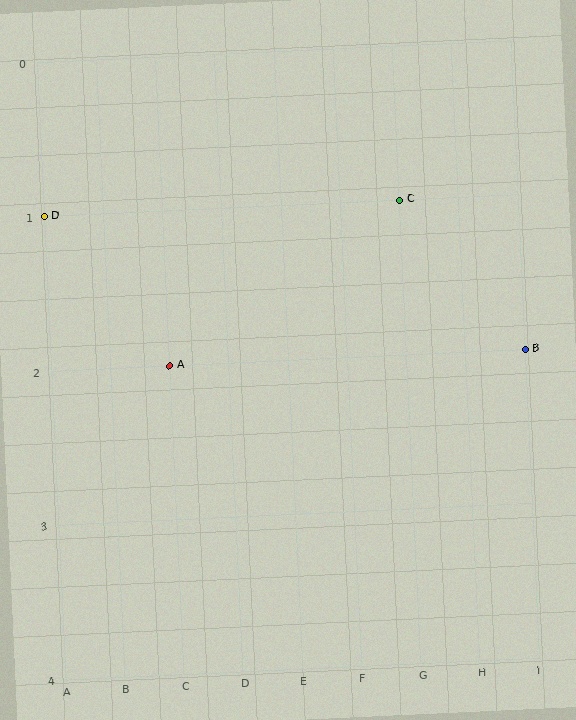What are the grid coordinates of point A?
Point A is at grid coordinates (C, 2).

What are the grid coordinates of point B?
Point B is at grid coordinates (I, 2).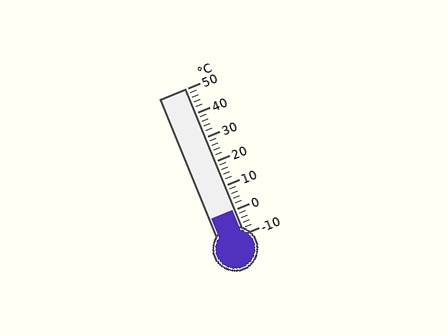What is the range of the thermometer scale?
The thermometer scale ranges from -10°C to 50°C.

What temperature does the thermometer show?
The thermometer shows approximately 0°C.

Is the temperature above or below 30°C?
The temperature is below 30°C.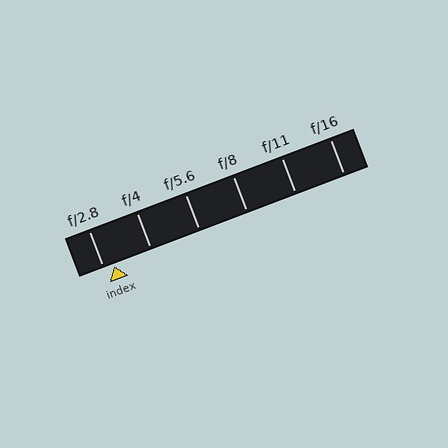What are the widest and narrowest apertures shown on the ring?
The widest aperture shown is f/2.8 and the narrowest is f/16.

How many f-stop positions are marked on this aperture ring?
There are 6 f-stop positions marked.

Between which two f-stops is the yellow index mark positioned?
The index mark is between f/2.8 and f/4.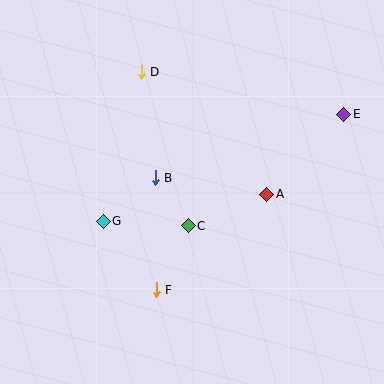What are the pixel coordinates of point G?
Point G is at (103, 221).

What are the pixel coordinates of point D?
Point D is at (141, 72).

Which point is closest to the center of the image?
Point C at (188, 226) is closest to the center.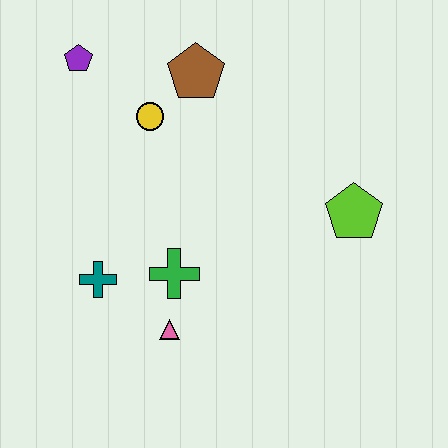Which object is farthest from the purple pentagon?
The lime pentagon is farthest from the purple pentagon.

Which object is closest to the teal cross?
The green cross is closest to the teal cross.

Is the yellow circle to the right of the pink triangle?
No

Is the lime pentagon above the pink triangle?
Yes